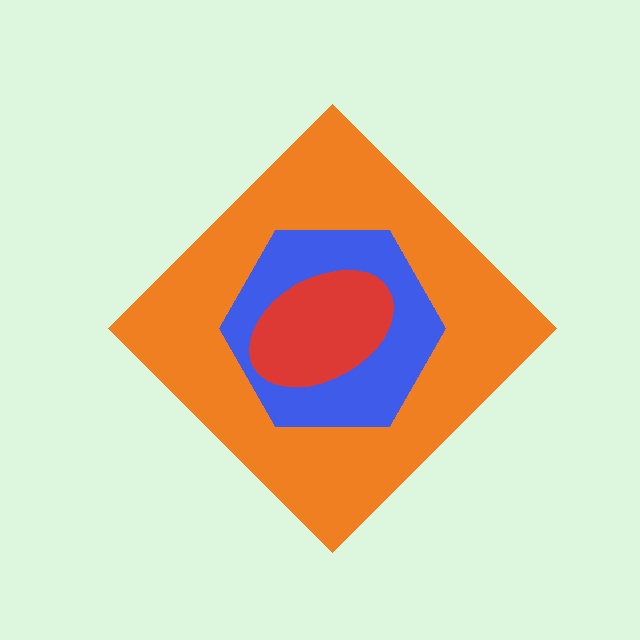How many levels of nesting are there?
3.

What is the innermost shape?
The red ellipse.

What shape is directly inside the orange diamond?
The blue hexagon.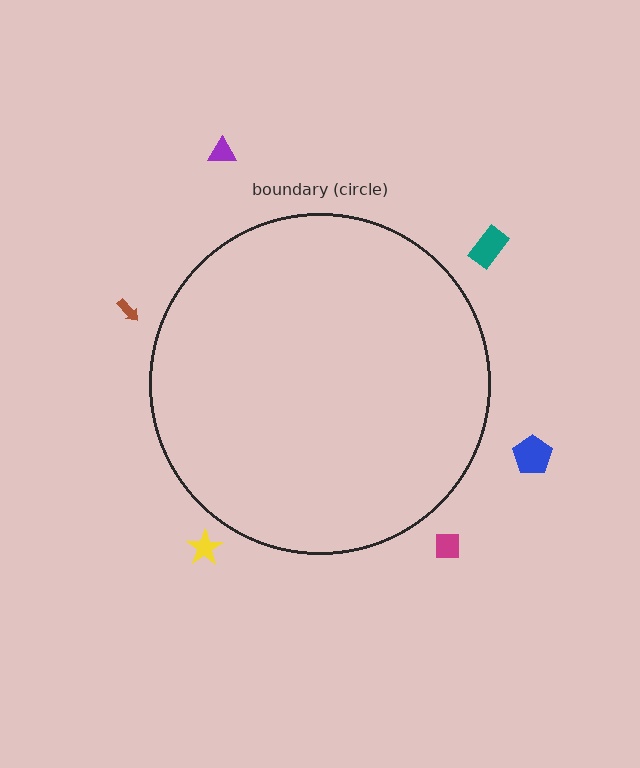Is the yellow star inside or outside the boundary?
Outside.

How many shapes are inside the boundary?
0 inside, 6 outside.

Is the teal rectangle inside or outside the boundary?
Outside.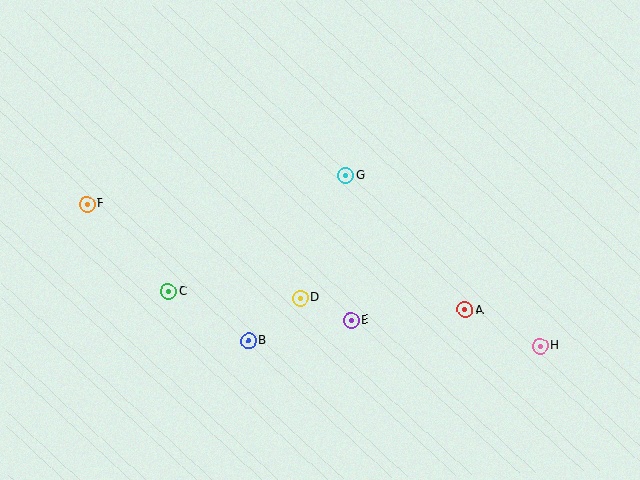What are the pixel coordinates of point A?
Point A is at (465, 310).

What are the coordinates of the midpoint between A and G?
The midpoint between A and G is at (405, 242).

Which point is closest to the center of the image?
Point D at (300, 298) is closest to the center.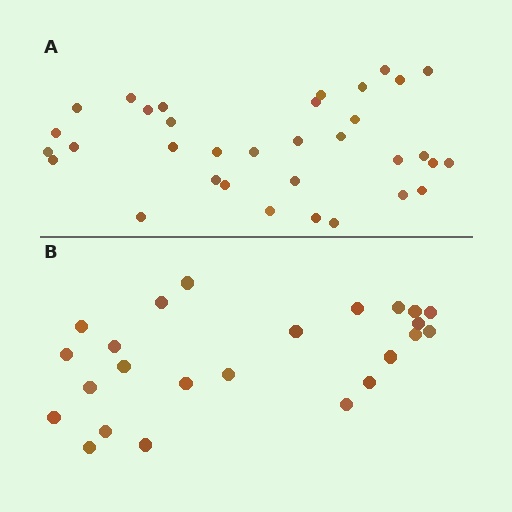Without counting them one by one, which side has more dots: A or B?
Region A (the top region) has more dots.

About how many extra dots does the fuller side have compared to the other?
Region A has roughly 10 or so more dots than region B.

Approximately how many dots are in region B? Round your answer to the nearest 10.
About 20 dots. (The exact count is 24, which rounds to 20.)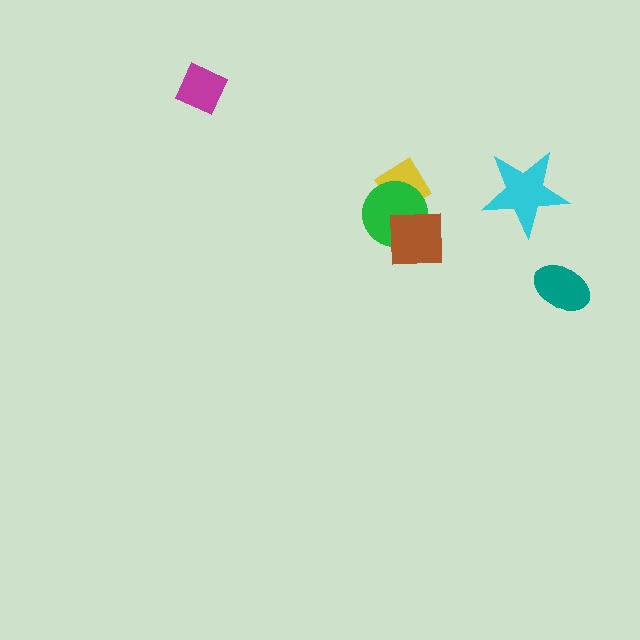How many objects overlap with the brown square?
2 objects overlap with the brown square.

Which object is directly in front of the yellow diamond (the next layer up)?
The green circle is directly in front of the yellow diamond.